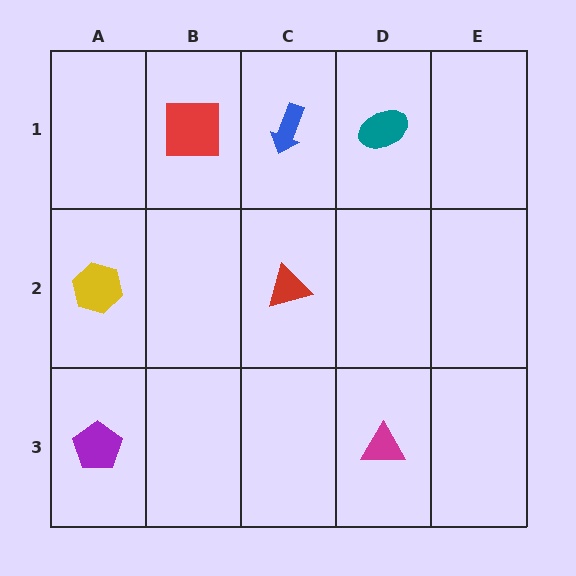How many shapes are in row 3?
2 shapes.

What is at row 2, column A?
A yellow hexagon.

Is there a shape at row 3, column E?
No, that cell is empty.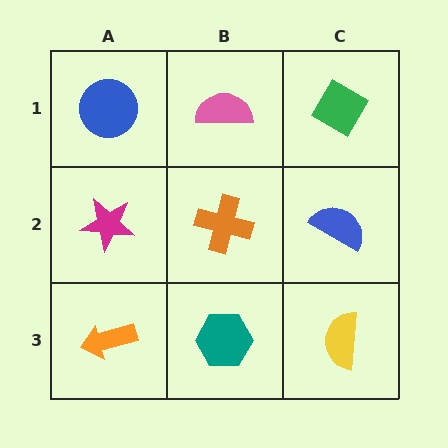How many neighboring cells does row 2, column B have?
4.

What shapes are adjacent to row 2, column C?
A green diamond (row 1, column C), a yellow semicircle (row 3, column C), an orange cross (row 2, column B).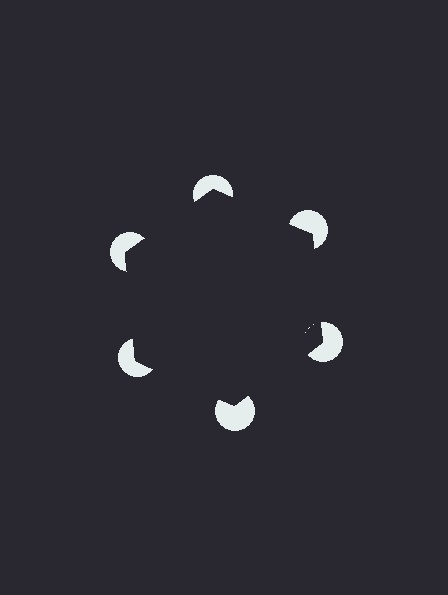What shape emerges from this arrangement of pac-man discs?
An illusory hexagon — its edges are inferred from the aligned wedge cuts in the pac-man discs, not physically drawn.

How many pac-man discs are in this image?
There are 6 — one at each vertex of the illusory hexagon.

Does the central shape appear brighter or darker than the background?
It typically appears slightly darker than the background, even though no actual brightness change is drawn.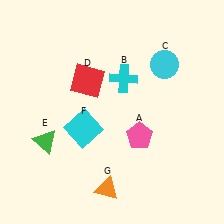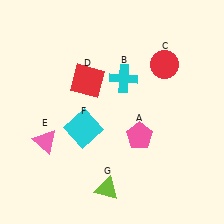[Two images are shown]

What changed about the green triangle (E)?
In Image 1, E is green. In Image 2, it changed to pink.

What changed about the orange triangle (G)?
In Image 1, G is orange. In Image 2, it changed to lime.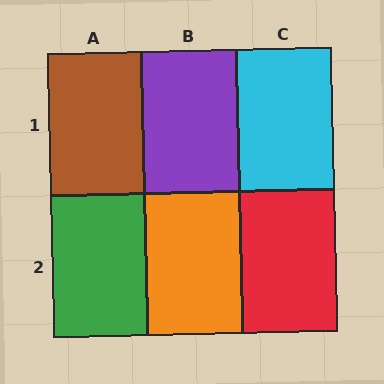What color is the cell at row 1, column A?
Brown.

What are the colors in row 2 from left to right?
Green, orange, red.